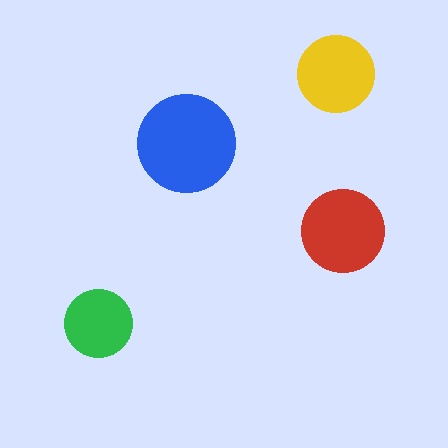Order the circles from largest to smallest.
the blue one, the red one, the yellow one, the green one.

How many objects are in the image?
There are 4 objects in the image.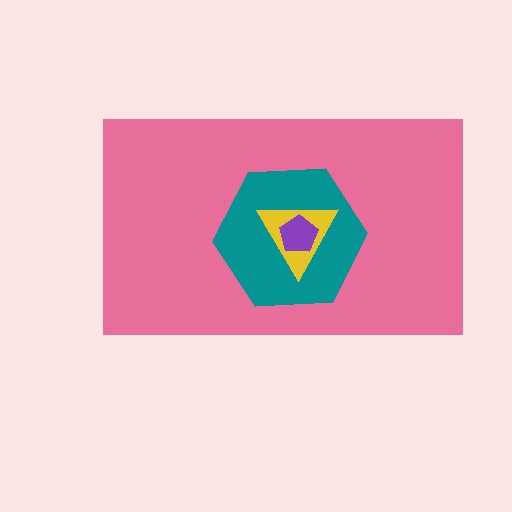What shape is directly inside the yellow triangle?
The purple pentagon.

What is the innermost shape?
The purple pentagon.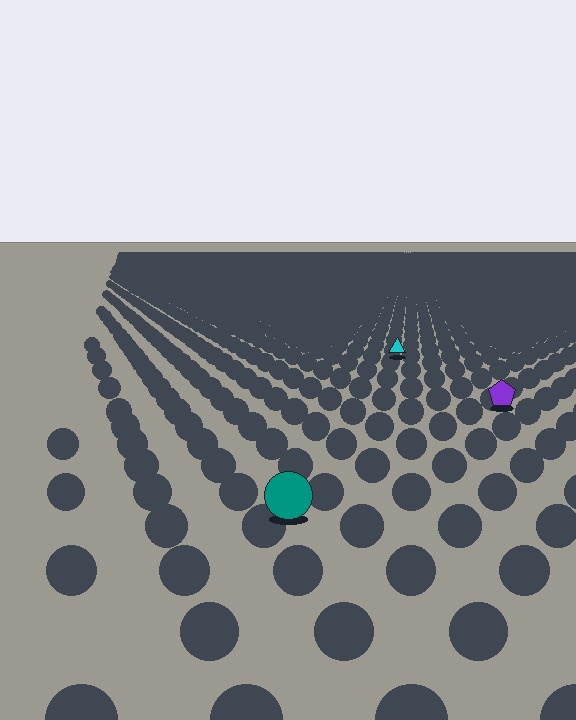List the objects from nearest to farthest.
From nearest to farthest: the teal circle, the purple pentagon, the cyan triangle.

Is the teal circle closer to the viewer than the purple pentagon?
Yes. The teal circle is closer — you can tell from the texture gradient: the ground texture is coarser near it.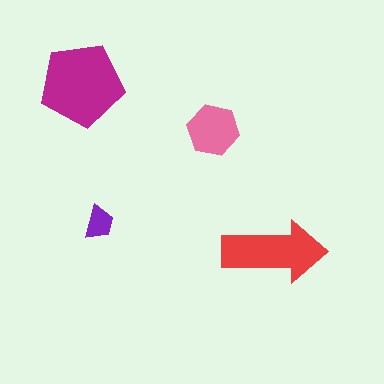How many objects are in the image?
There are 4 objects in the image.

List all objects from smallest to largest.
The purple trapezoid, the pink hexagon, the red arrow, the magenta pentagon.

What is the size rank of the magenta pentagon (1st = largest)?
1st.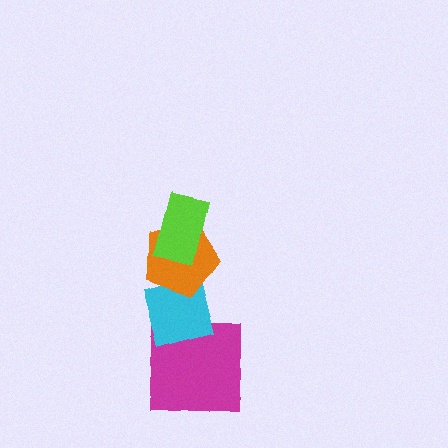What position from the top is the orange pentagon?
The orange pentagon is 2nd from the top.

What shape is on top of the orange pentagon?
The lime rectangle is on top of the orange pentagon.